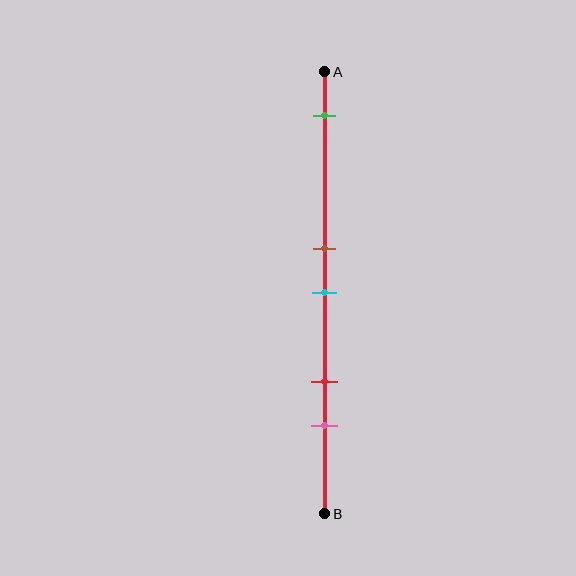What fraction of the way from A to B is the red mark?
The red mark is approximately 70% (0.7) of the way from A to B.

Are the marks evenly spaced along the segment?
No, the marks are not evenly spaced.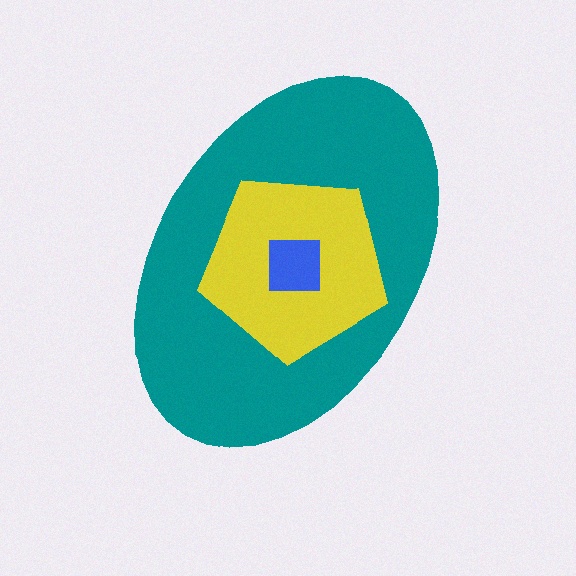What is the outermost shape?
The teal ellipse.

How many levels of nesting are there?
3.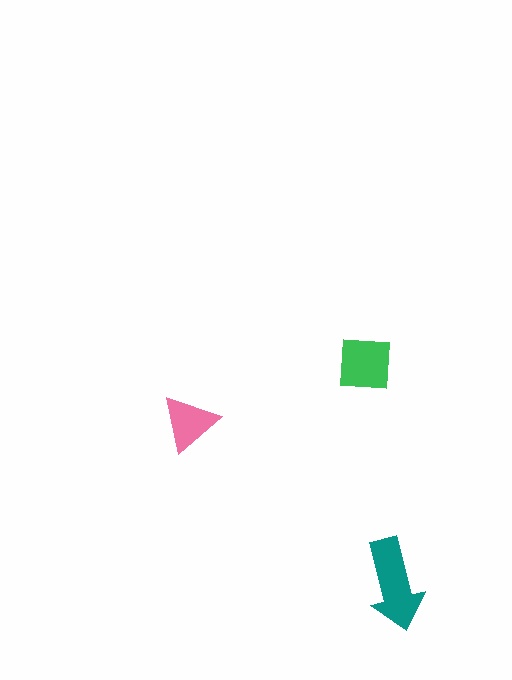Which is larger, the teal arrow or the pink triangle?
The teal arrow.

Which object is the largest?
The teal arrow.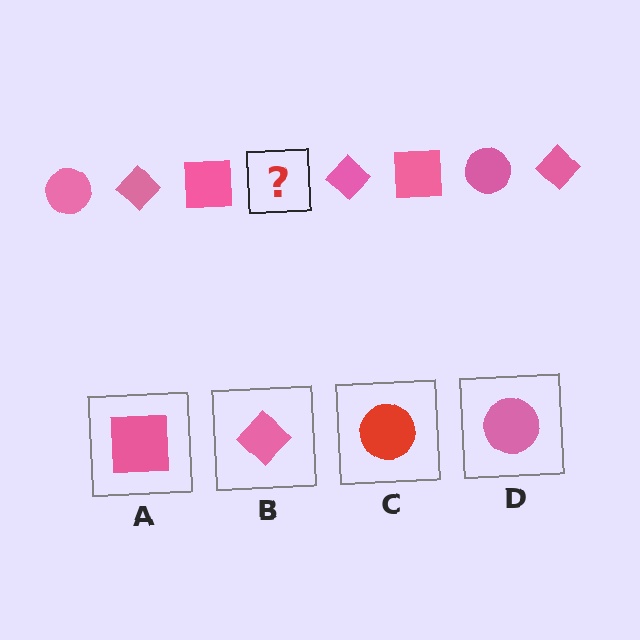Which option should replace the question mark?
Option D.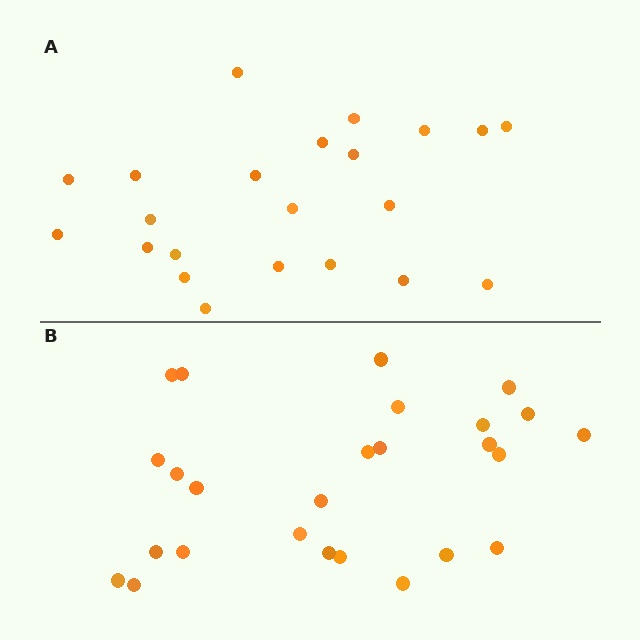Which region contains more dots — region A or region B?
Region B (the bottom region) has more dots.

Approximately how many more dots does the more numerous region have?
Region B has about 4 more dots than region A.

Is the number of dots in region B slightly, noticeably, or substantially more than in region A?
Region B has only slightly more — the two regions are fairly close. The ratio is roughly 1.2 to 1.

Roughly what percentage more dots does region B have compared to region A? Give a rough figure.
About 20% more.